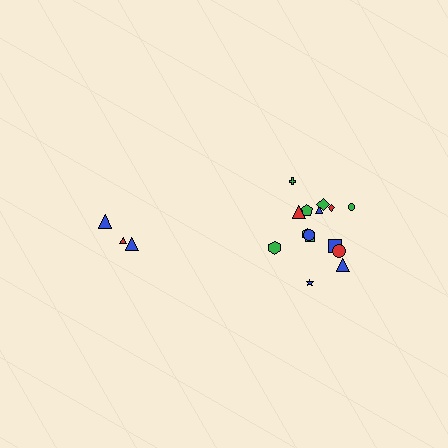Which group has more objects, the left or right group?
The right group.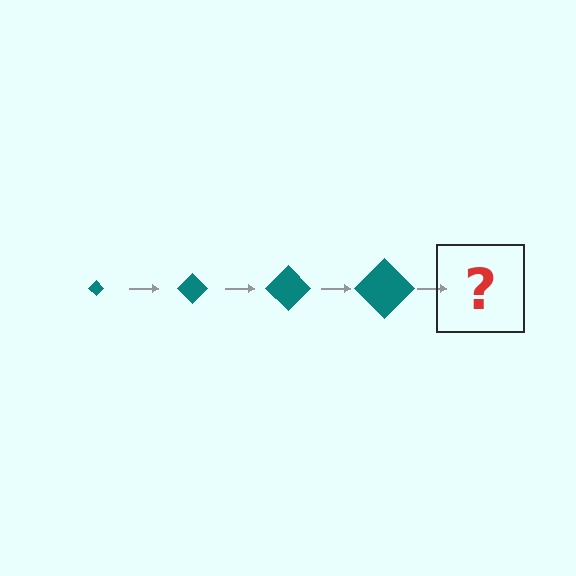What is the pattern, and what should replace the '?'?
The pattern is that the diamond gets progressively larger each step. The '?' should be a teal diamond, larger than the previous one.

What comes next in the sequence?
The next element should be a teal diamond, larger than the previous one.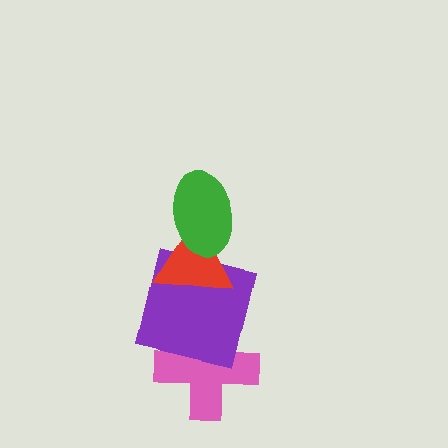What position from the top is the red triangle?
The red triangle is 2nd from the top.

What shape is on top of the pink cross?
The purple square is on top of the pink cross.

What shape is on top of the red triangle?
The green ellipse is on top of the red triangle.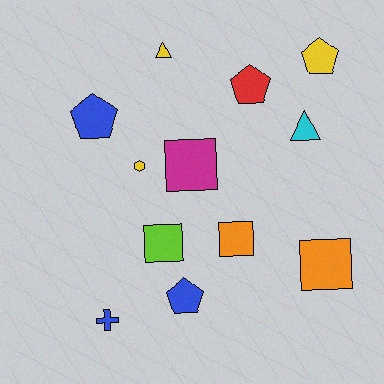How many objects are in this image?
There are 12 objects.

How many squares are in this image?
There are 4 squares.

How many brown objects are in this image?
There are no brown objects.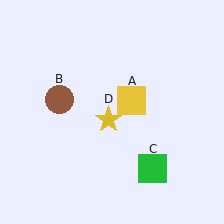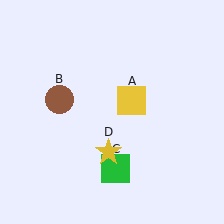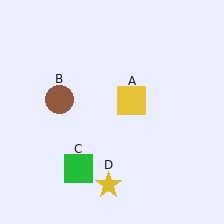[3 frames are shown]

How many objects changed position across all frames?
2 objects changed position: green square (object C), yellow star (object D).